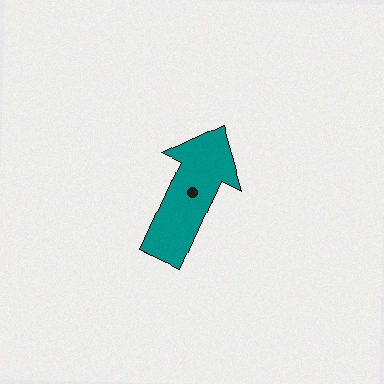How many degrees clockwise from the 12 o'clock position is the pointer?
Approximately 24 degrees.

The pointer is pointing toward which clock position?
Roughly 1 o'clock.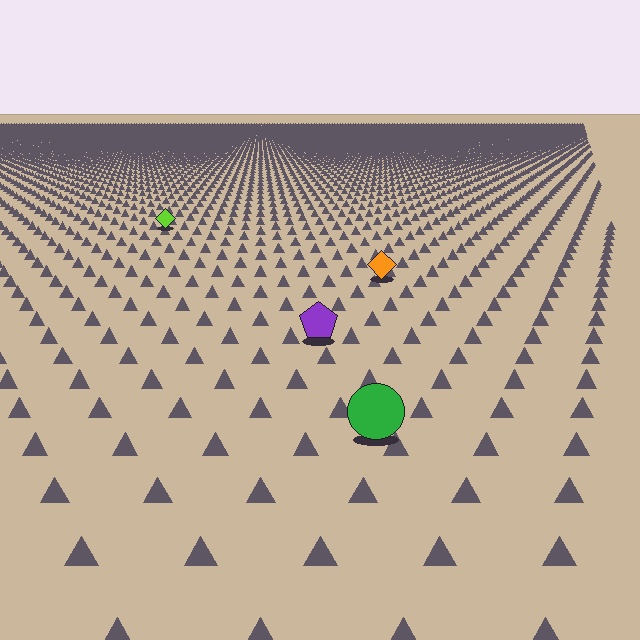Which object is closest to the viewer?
The green circle is closest. The texture marks near it are larger and more spread out.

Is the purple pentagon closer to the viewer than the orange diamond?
Yes. The purple pentagon is closer — you can tell from the texture gradient: the ground texture is coarser near it.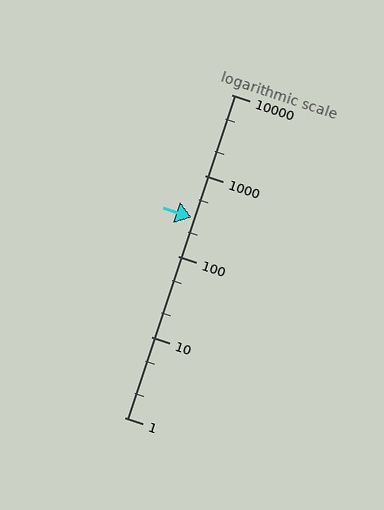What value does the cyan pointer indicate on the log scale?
The pointer indicates approximately 300.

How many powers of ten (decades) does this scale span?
The scale spans 4 decades, from 1 to 10000.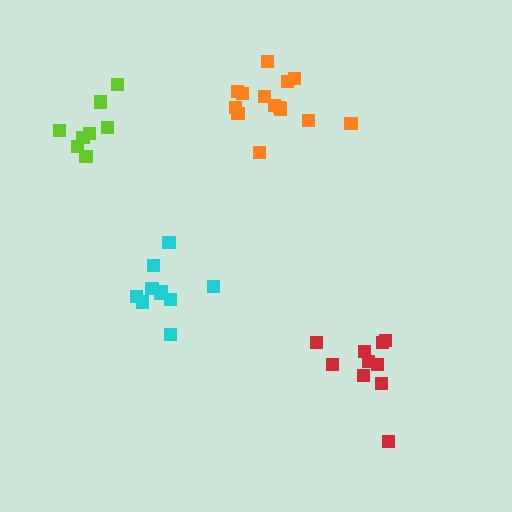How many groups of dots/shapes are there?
There are 4 groups.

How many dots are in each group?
Group 1: 10 dots, Group 2: 8 dots, Group 3: 10 dots, Group 4: 14 dots (42 total).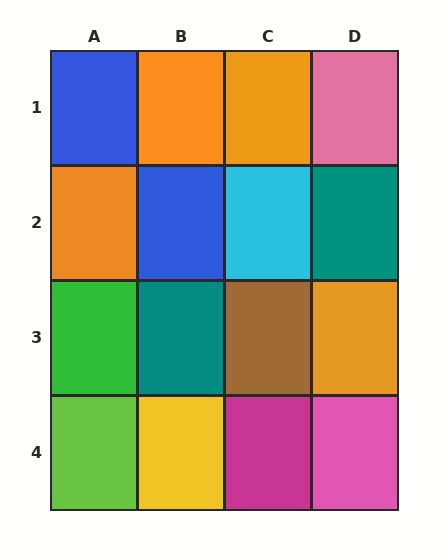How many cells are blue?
2 cells are blue.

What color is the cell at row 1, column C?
Orange.